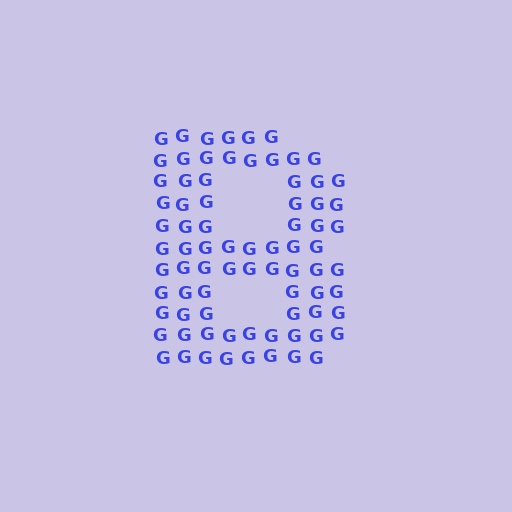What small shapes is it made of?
It is made of small letter G's.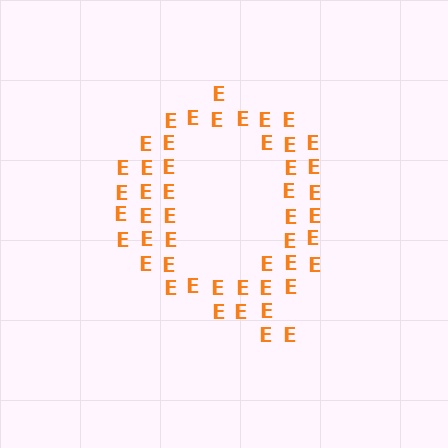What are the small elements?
The small elements are letter E's.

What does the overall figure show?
The overall figure shows the letter Q.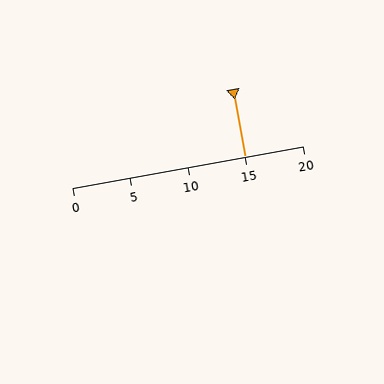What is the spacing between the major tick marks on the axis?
The major ticks are spaced 5 apart.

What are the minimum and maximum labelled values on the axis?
The axis runs from 0 to 20.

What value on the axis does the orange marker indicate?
The marker indicates approximately 15.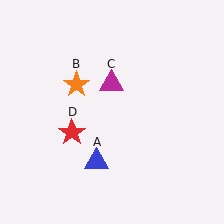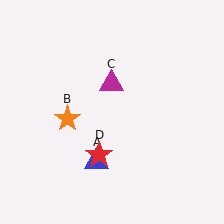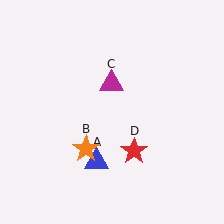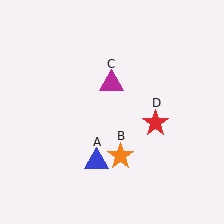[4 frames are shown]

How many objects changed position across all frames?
2 objects changed position: orange star (object B), red star (object D).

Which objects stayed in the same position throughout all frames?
Blue triangle (object A) and magenta triangle (object C) remained stationary.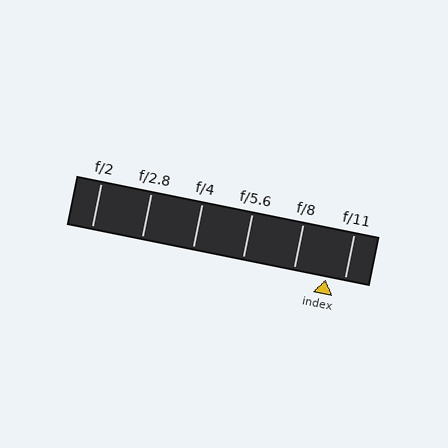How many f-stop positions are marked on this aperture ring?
There are 6 f-stop positions marked.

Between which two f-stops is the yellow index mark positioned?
The index mark is between f/8 and f/11.